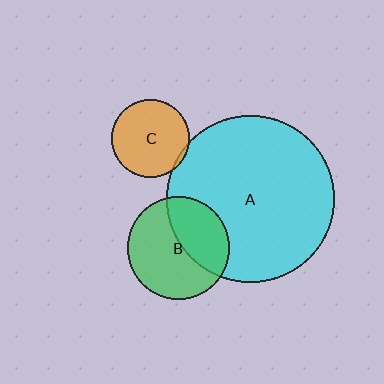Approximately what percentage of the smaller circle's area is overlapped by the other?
Approximately 40%.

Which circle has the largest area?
Circle A (cyan).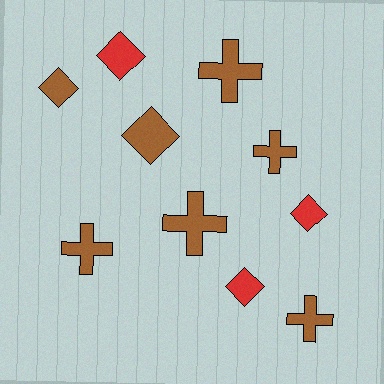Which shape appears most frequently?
Cross, with 5 objects.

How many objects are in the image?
There are 10 objects.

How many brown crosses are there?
There are 5 brown crosses.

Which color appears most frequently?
Brown, with 7 objects.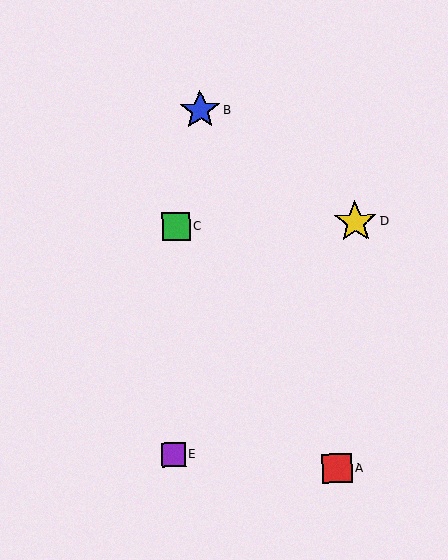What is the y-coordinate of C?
Object C is at y≈226.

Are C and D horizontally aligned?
Yes, both are at y≈226.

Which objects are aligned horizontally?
Objects C, D are aligned horizontally.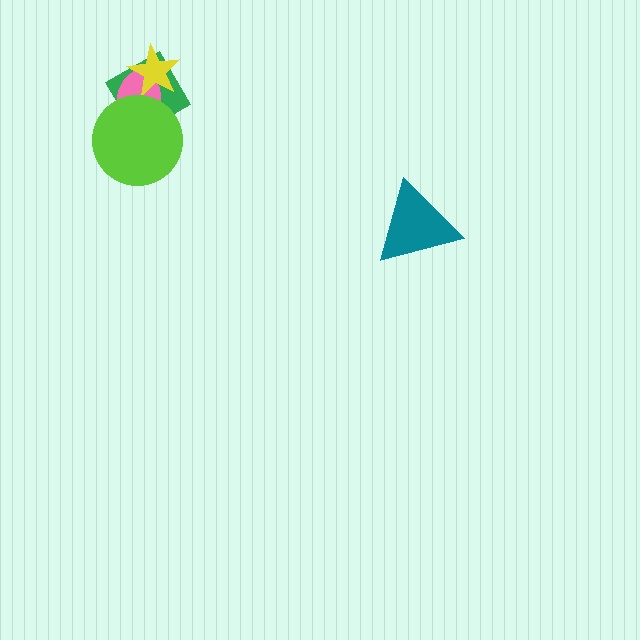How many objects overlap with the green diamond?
3 objects overlap with the green diamond.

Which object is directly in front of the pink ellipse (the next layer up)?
The yellow star is directly in front of the pink ellipse.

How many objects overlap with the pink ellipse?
3 objects overlap with the pink ellipse.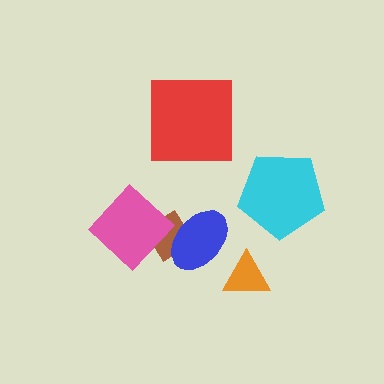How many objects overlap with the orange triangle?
0 objects overlap with the orange triangle.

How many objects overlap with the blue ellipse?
1 object overlaps with the blue ellipse.